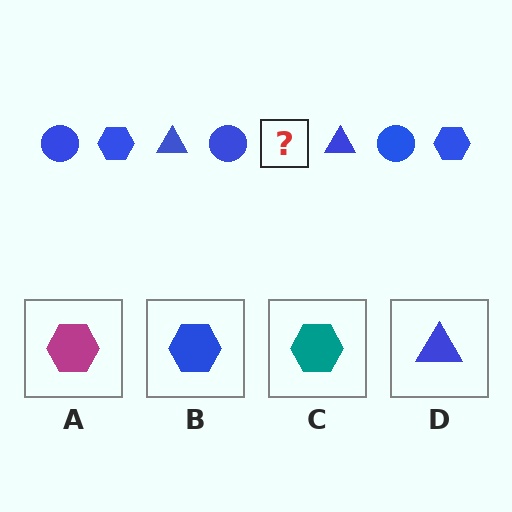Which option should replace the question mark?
Option B.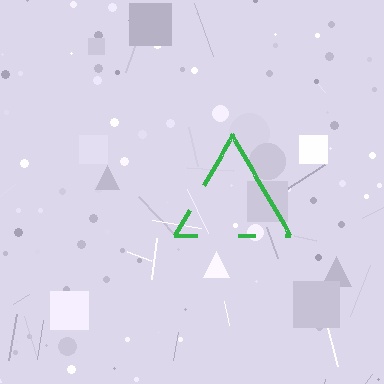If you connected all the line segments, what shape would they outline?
They would outline a triangle.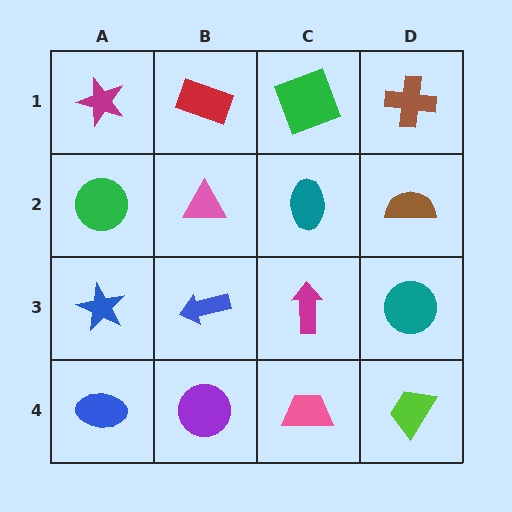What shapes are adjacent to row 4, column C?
A magenta arrow (row 3, column C), a purple circle (row 4, column B), a lime trapezoid (row 4, column D).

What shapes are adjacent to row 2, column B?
A red rectangle (row 1, column B), a blue arrow (row 3, column B), a green circle (row 2, column A), a teal ellipse (row 2, column C).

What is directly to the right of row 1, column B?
A green square.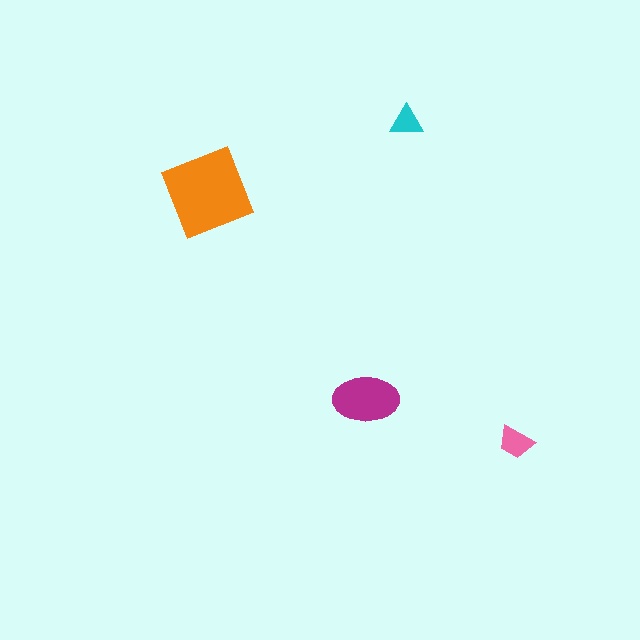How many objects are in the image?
There are 4 objects in the image.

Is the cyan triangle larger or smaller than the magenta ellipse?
Smaller.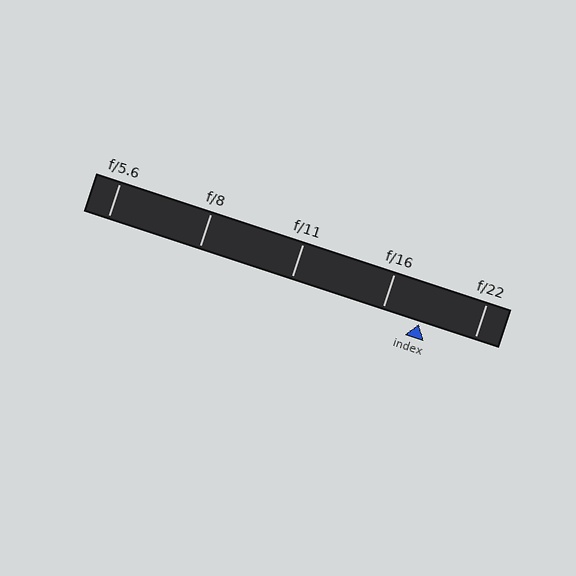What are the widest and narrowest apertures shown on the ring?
The widest aperture shown is f/5.6 and the narrowest is f/22.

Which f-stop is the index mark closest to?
The index mark is closest to f/16.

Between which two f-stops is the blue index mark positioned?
The index mark is between f/16 and f/22.